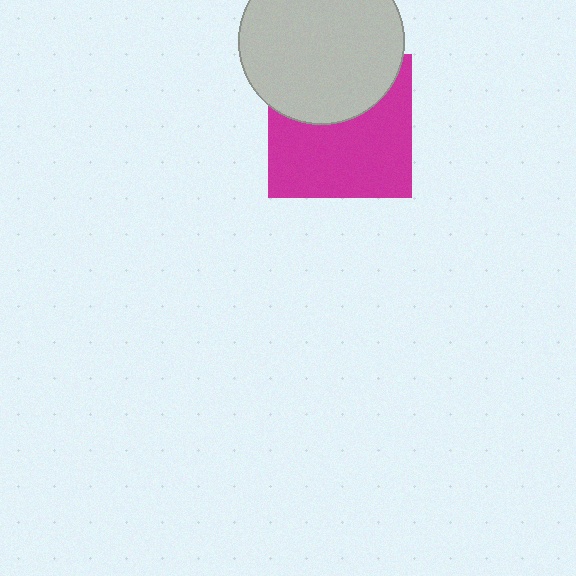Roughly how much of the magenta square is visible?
About half of it is visible (roughly 62%).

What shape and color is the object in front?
The object in front is a light gray circle.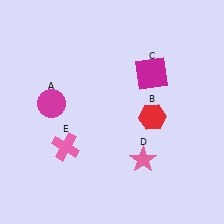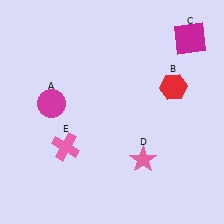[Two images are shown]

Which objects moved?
The objects that moved are: the red hexagon (B), the magenta square (C).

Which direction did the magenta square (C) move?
The magenta square (C) moved right.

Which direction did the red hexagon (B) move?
The red hexagon (B) moved up.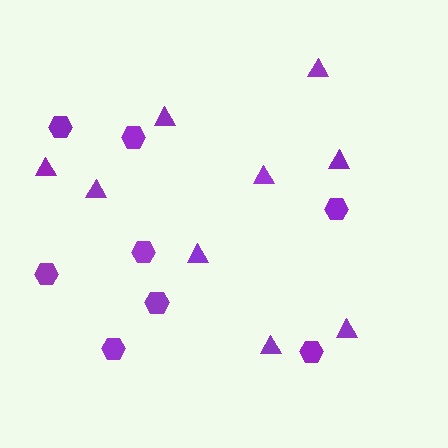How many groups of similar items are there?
There are 2 groups: one group of hexagons (8) and one group of triangles (9).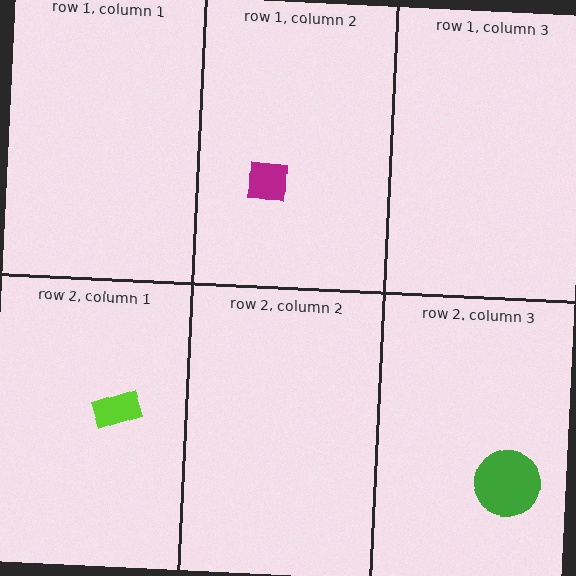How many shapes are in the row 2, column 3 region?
1.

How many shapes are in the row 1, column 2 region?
1.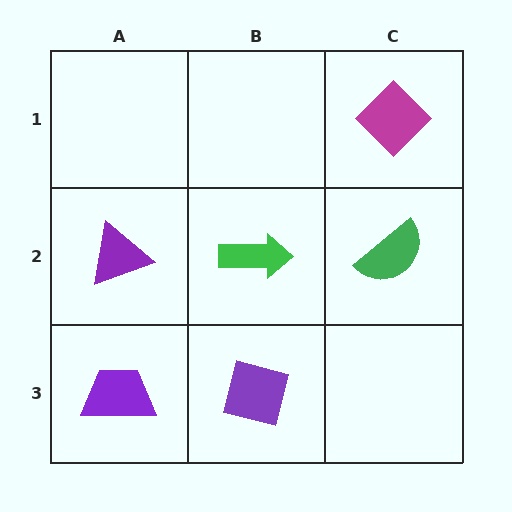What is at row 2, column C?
A green semicircle.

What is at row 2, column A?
A purple triangle.